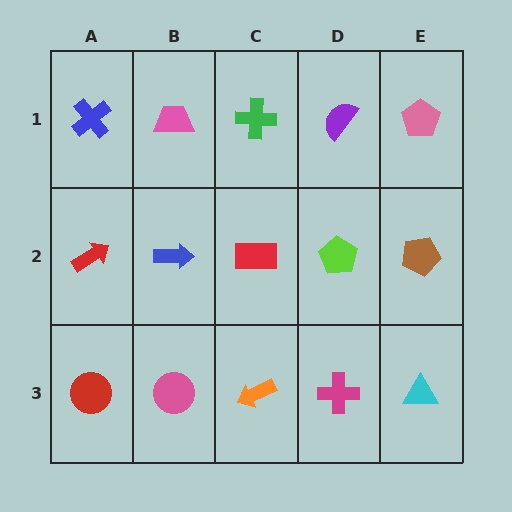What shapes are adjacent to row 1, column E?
A brown pentagon (row 2, column E), a purple semicircle (row 1, column D).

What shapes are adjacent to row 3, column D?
A lime pentagon (row 2, column D), an orange arrow (row 3, column C), a cyan triangle (row 3, column E).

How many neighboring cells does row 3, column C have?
3.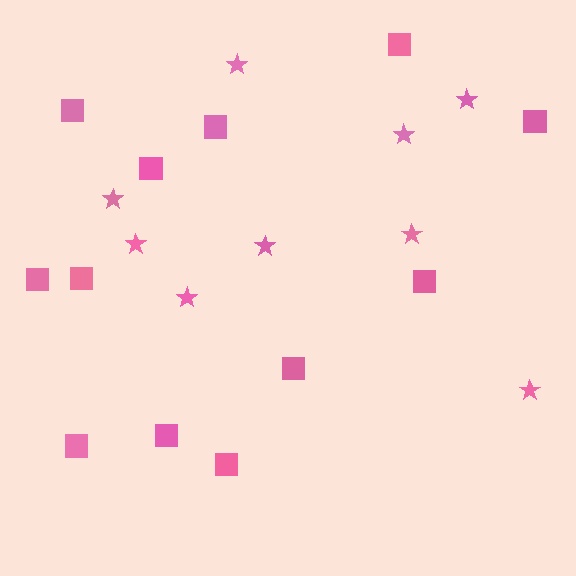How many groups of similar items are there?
There are 2 groups: one group of stars (9) and one group of squares (12).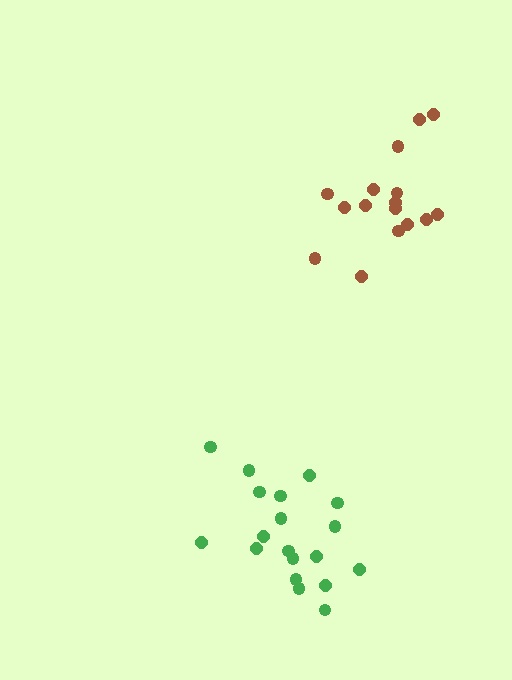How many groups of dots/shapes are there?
There are 2 groups.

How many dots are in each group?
Group 1: 19 dots, Group 2: 16 dots (35 total).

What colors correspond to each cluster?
The clusters are colored: green, brown.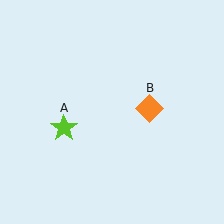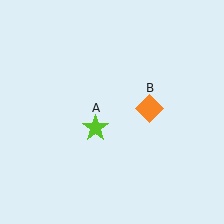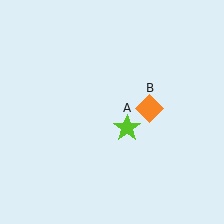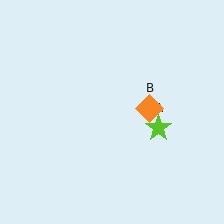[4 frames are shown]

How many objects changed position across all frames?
1 object changed position: lime star (object A).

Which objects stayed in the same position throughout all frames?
Orange diamond (object B) remained stationary.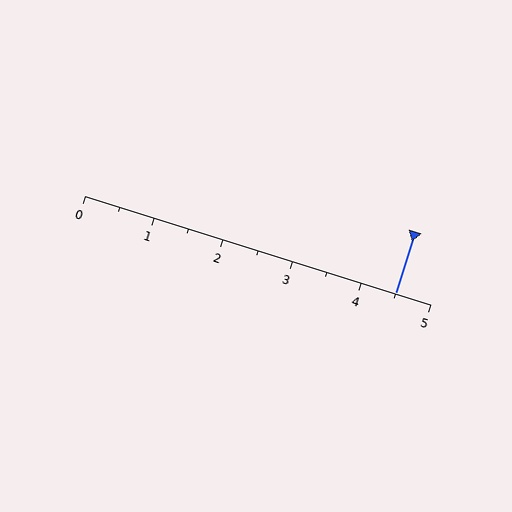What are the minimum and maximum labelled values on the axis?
The axis runs from 0 to 5.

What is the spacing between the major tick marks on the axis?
The major ticks are spaced 1 apart.